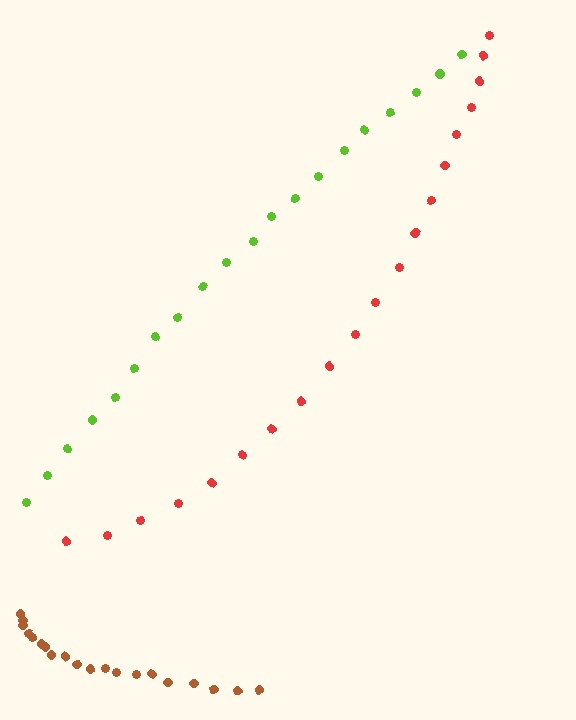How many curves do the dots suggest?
There are 3 distinct paths.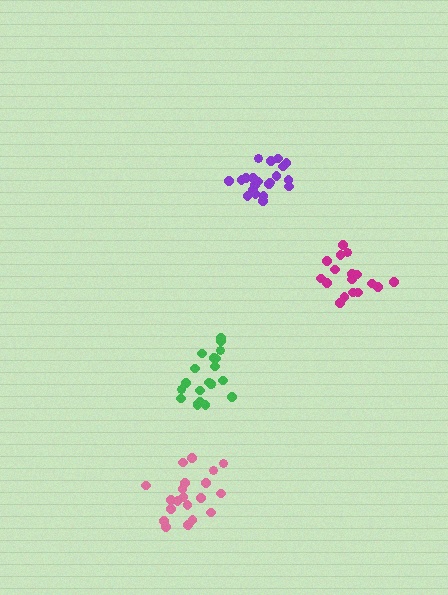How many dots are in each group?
Group 1: 21 dots, Group 2: 17 dots, Group 3: 20 dots, Group 4: 21 dots (79 total).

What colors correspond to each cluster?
The clusters are colored: purple, magenta, pink, green.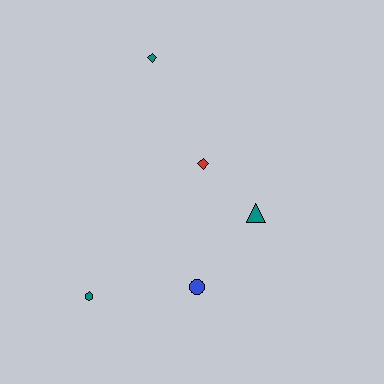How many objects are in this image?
There are 5 objects.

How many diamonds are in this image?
There are 2 diamonds.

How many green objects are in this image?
There are no green objects.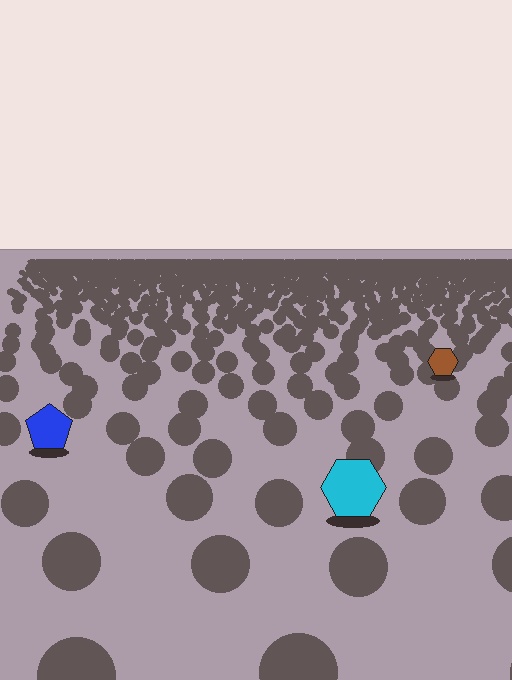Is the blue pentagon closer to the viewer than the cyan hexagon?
No. The cyan hexagon is closer — you can tell from the texture gradient: the ground texture is coarser near it.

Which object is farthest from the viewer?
The brown hexagon is farthest from the viewer. It appears smaller and the ground texture around it is denser.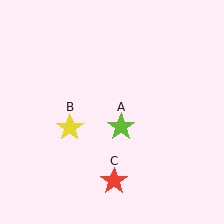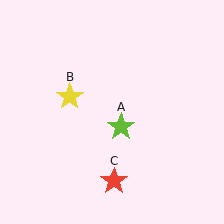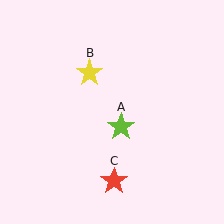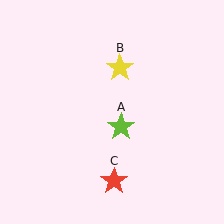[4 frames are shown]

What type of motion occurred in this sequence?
The yellow star (object B) rotated clockwise around the center of the scene.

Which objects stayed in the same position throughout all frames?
Lime star (object A) and red star (object C) remained stationary.